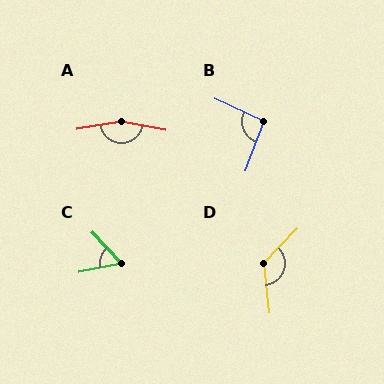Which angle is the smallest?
C, at approximately 58 degrees.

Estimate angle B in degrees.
Approximately 95 degrees.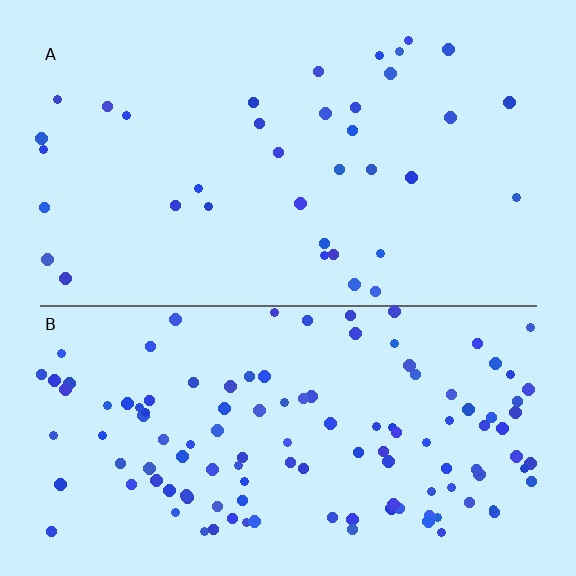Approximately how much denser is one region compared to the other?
Approximately 3.4× — region B over region A.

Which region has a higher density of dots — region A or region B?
B (the bottom).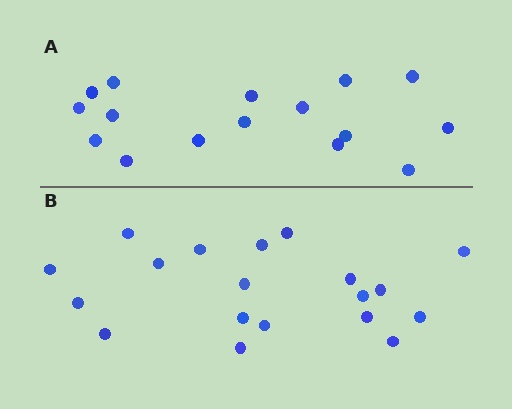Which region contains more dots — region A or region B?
Region B (the bottom region) has more dots.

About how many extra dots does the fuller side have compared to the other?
Region B has just a few more — roughly 2 or 3 more dots than region A.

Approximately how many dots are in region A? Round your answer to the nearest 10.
About 20 dots. (The exact count is 16, which rounds to 20.)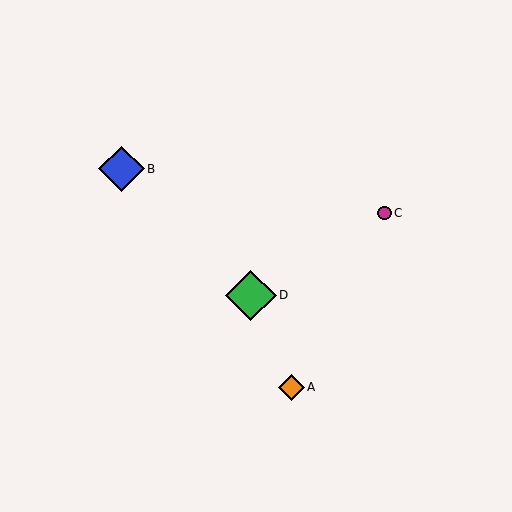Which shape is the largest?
The green diamond (labeled D) is the largest.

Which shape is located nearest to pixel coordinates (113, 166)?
The blue diamond (labeled B) at (121, 169) is nearest to that location.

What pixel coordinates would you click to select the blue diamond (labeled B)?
Click at (121, 169) to select the blue diamond B.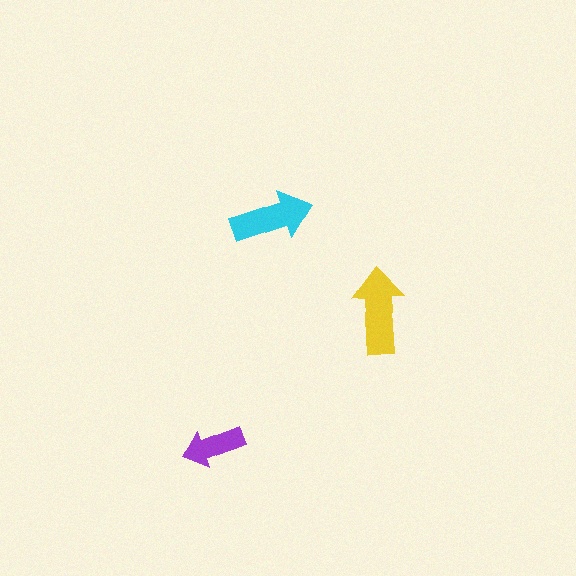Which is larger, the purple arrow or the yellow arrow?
The yellow one.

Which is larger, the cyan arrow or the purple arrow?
The cyan one.